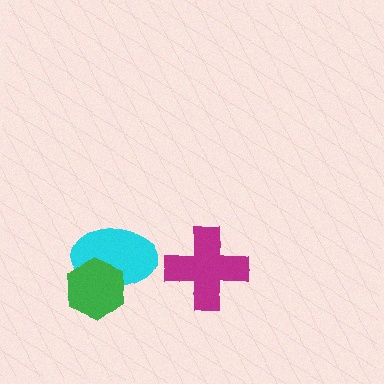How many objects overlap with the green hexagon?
1 object overlaps with the green hexagon.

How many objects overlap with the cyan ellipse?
1 object overlaps with the cyan ellipse.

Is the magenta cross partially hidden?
No, no other shape covers it.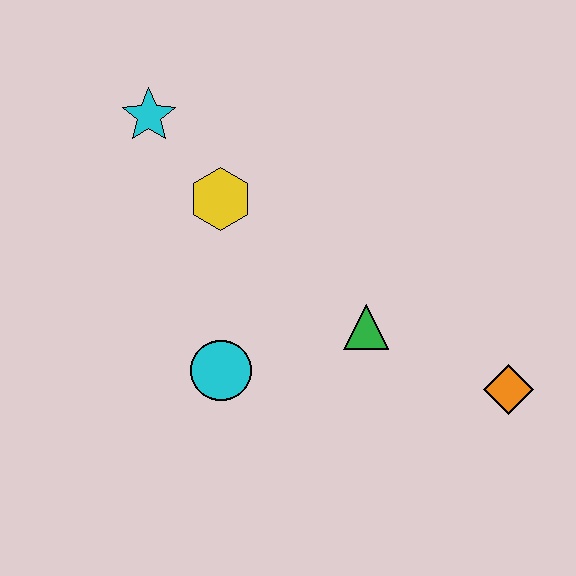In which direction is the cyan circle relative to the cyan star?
The cyan circle is below the cyan star.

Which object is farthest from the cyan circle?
The orange diamond is farthest from the cyan circle.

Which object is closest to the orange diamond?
The green triangle is closest to the orange diamond.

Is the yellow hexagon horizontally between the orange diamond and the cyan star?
Yes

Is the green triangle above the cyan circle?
Yes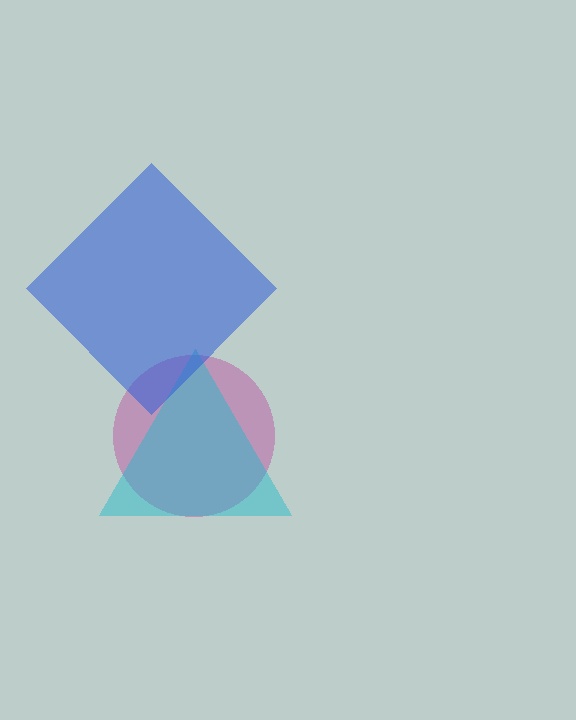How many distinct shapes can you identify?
There are 3 distinct shapes: a magenta circle, a cyan triangle, a blue diamond.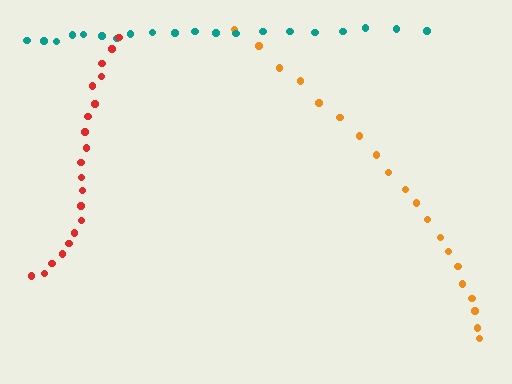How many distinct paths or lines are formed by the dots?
There are 3 distinct paths.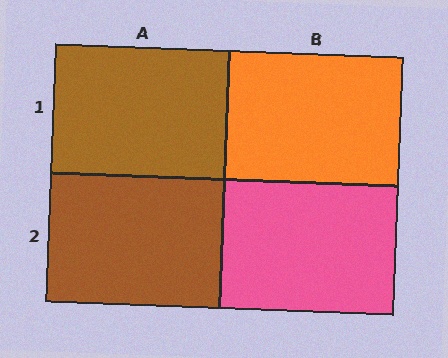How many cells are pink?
1 cell is pink.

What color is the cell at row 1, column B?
Orange.